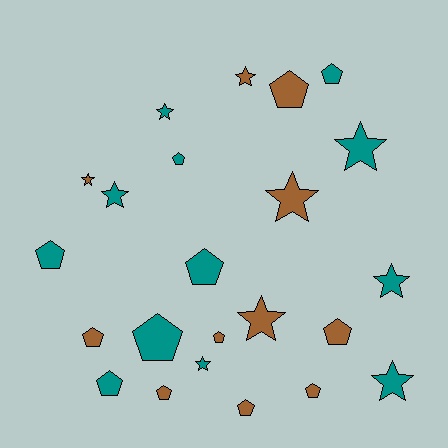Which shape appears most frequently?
Pentagon, with 13 objects.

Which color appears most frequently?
Teal, with 12 objects.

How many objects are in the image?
There are 23 objects.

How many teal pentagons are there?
There are 6 teal pentagons.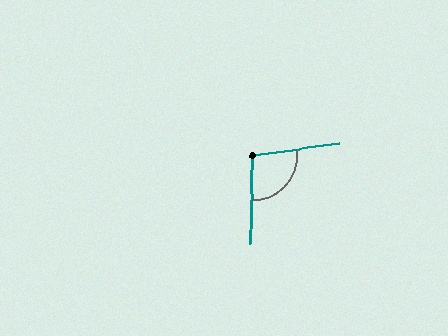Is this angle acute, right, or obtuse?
It is obtuse.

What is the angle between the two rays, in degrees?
Approximately 100 degrees.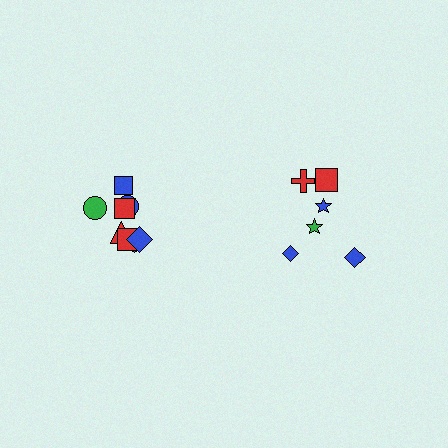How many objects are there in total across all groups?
There are 14 objects.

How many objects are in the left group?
There are 8 objects.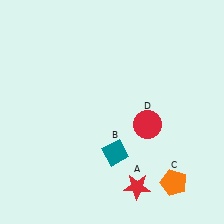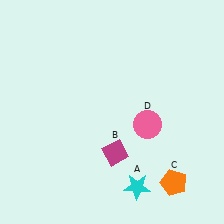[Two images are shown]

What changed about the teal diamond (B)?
In Image 1, B is teal. In Image 2, it changed to magenta.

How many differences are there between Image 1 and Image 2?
There are 3 differences between the two images.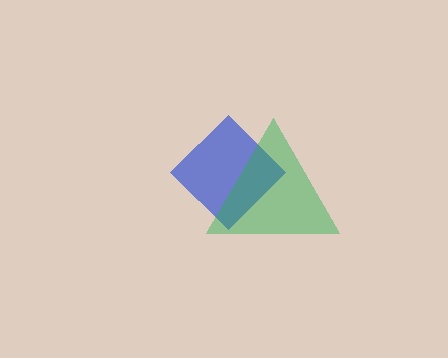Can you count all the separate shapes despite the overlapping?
Yes, there are 2 separate shapes.